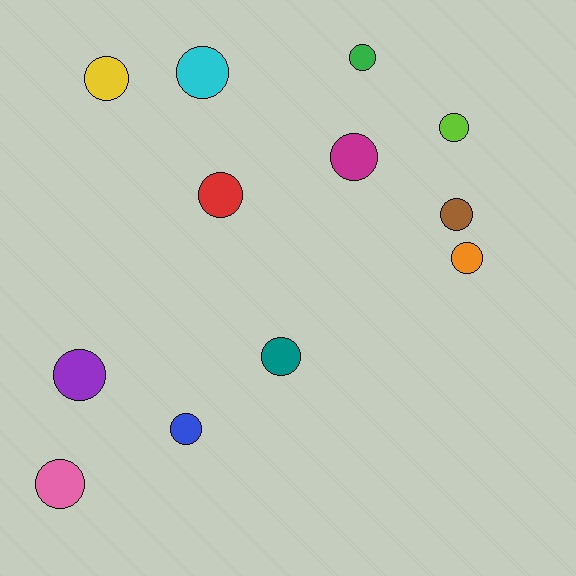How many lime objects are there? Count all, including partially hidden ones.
There is 1 lime object.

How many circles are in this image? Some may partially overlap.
There are 12 circles.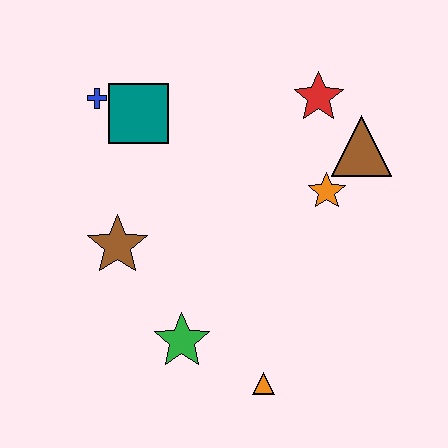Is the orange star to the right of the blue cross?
Yes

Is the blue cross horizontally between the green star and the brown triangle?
No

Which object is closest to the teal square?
The blue cross is closest to the teal square.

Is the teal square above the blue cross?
No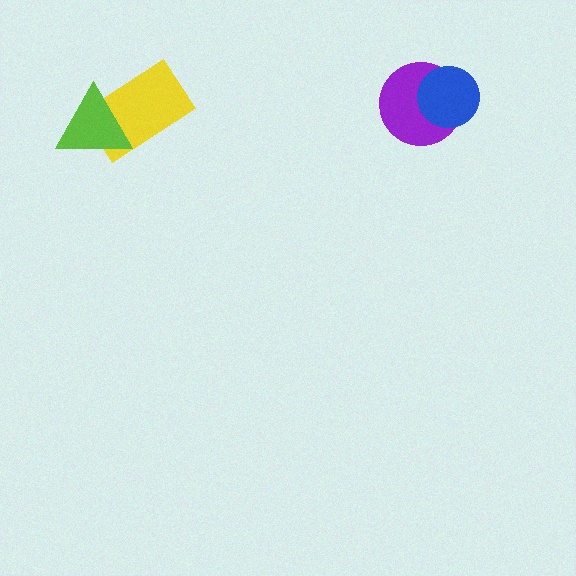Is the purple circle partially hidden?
Yes, it is partially covered by another shape.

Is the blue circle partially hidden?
No, no other shape covers it.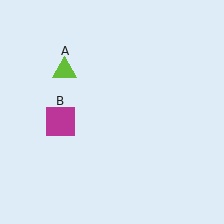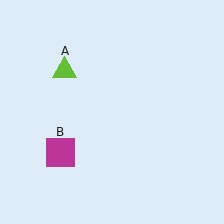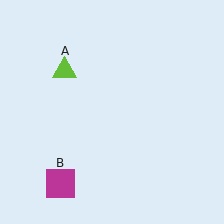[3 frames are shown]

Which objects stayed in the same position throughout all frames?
Lime triangle (object A) remained stationary.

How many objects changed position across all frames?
1 object changed position: magenta square (object B).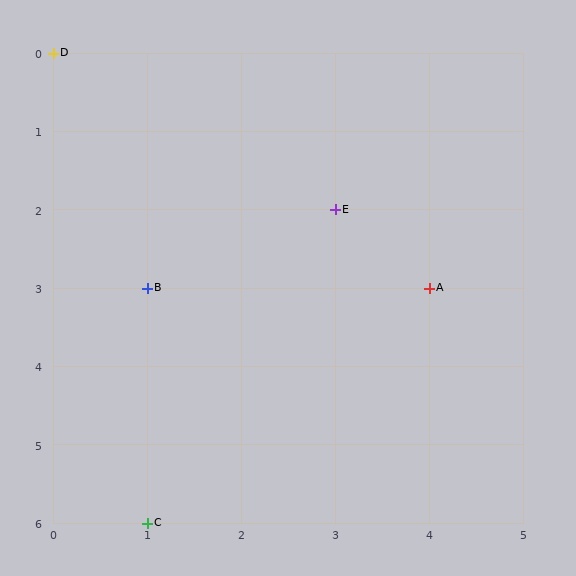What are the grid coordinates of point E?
Point E is at grid coordinates (3, 2).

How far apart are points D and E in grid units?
Points D and E are 3 columns and 2 rows apart (about 3.6 grid units diagonally).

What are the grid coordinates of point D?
Point D is at grid coordinates (0, 0).